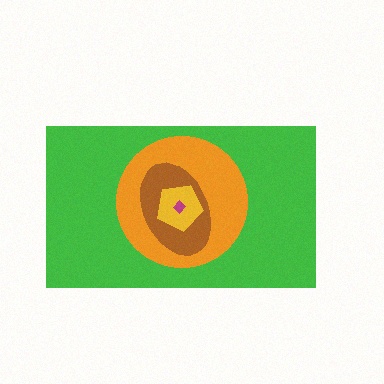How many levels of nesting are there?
5.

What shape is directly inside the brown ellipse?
The yellow pentagon.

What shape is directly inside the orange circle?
The brown ellipse.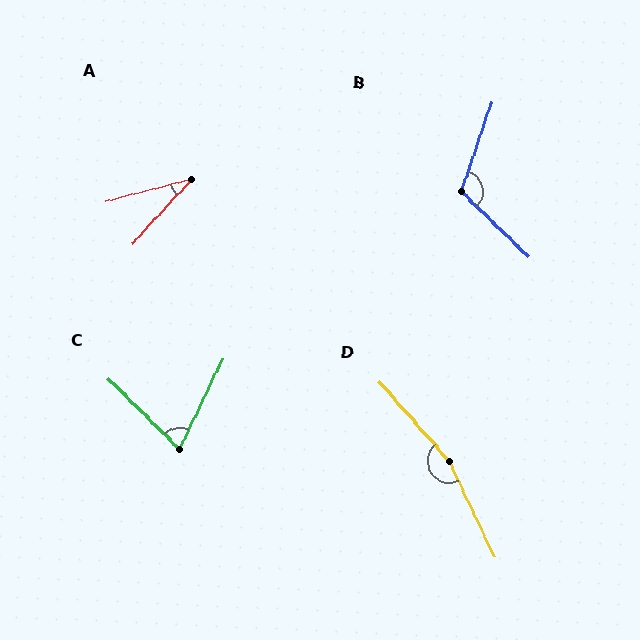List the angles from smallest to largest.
A (32°), C (71°), B (115°), D (164°).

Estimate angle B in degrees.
Approximately 115 degrees.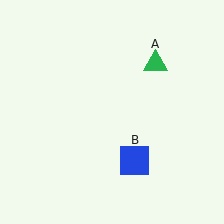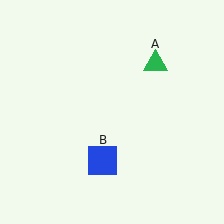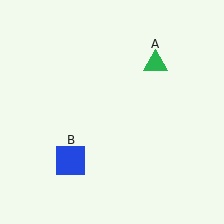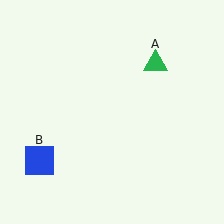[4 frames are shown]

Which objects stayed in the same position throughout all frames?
Green triangle (object A) remained stationary.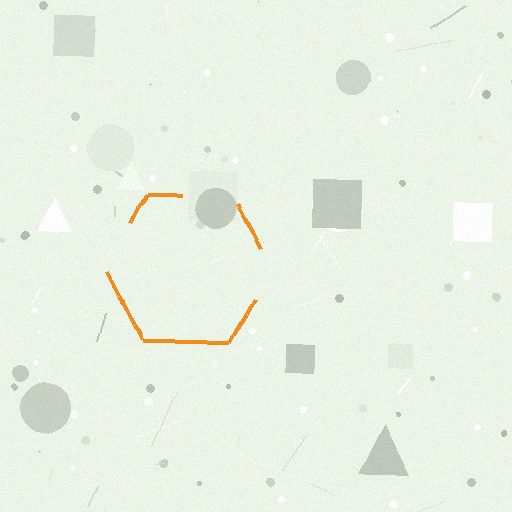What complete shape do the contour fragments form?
The contour fragments form a hexagon.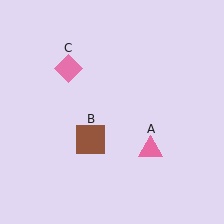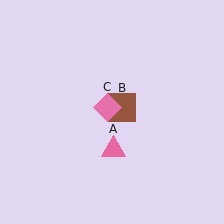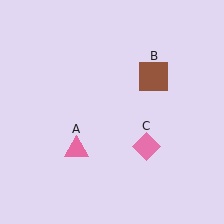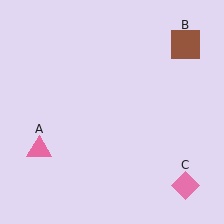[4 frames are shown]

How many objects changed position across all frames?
3 objects changed position: pink triangle (object A), brown square (object B), pink diamond (object C).